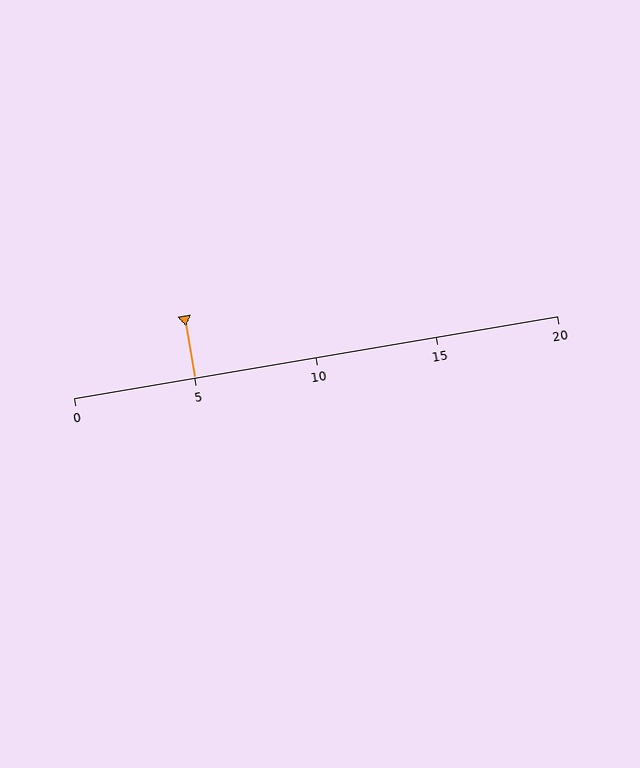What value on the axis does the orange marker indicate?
The marker indicates approximately 5.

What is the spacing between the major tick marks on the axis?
The major ticks are spaced 5 apart.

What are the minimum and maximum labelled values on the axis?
The axis runs from 0 to 20.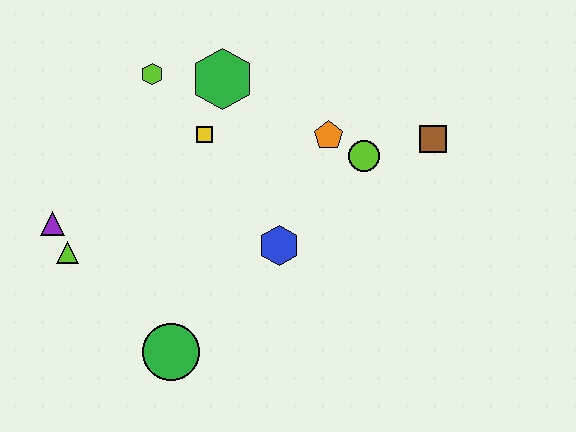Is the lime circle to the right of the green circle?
Yes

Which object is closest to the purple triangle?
The lime triangle is closest to the purple triangle.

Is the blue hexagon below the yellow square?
Yes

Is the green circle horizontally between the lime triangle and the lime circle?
Yes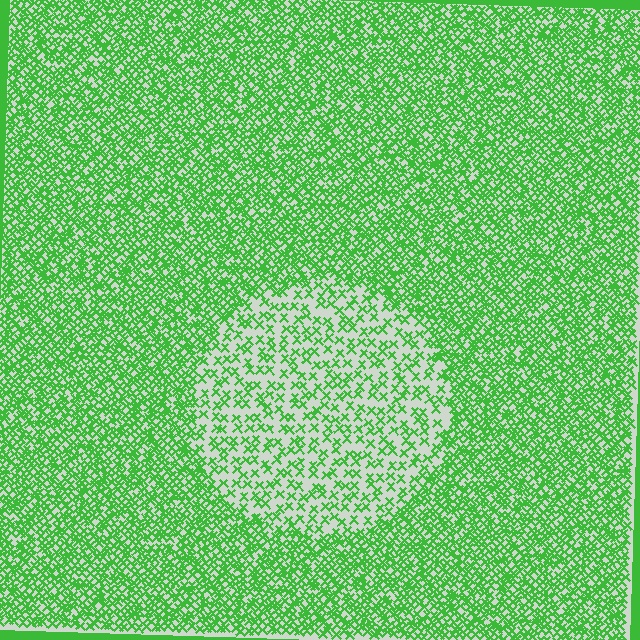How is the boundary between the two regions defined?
The boundary is defined by a change in element density (approximately 2.3x ratio). All elements are the same color, size, and shape.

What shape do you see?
I see a circle.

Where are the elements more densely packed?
The elements are more densely packed outside the circle boundary.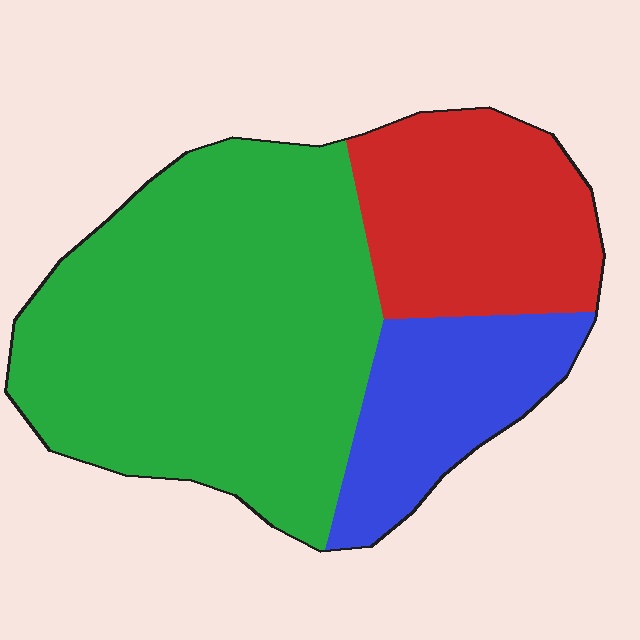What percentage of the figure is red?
Red takes up about one quarter (1/4) of the figure.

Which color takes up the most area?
Green, at roughly 60%.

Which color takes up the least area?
Blue, at roughly 20%.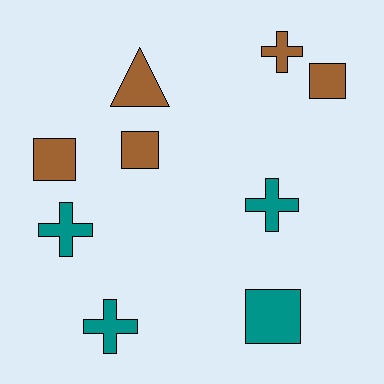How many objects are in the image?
There are 9 objects.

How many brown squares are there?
There are 3 brown squares.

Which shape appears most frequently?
Cross, with 4 objects.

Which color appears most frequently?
Brown, with 5 objects.